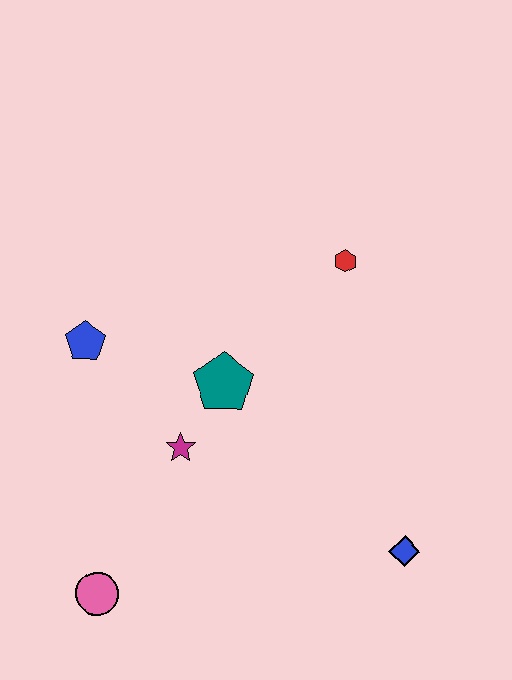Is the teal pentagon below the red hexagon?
Yes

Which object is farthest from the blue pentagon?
The blue diamond is farthest from the blue pentagon.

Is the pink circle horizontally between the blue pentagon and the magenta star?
Yes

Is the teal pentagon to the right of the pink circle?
Yes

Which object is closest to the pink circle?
The magenta star is closest to the pink circle.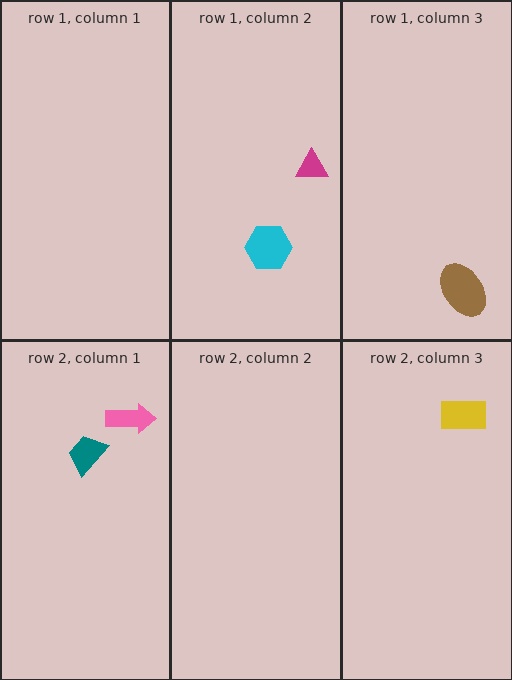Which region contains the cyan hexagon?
The row 1, column 2 region.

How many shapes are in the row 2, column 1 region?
2.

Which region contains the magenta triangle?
The row 1, column 2 region.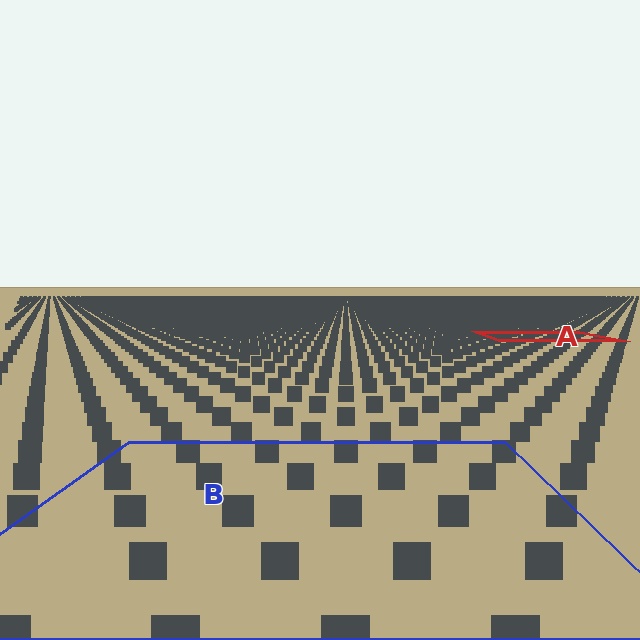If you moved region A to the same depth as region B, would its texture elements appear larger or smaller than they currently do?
They would appear larger. At a closer depth, the same texture elements are projected at a bigger on-screen size.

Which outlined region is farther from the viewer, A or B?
Region A is farther from the viewer — the texture elements inside it appear smaller and more densely packed.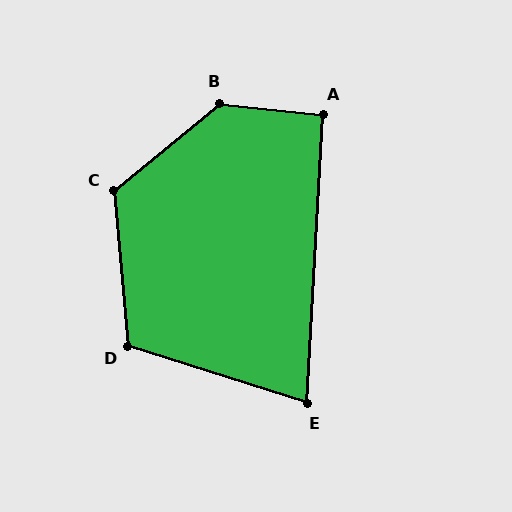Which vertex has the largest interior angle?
B, at approximately 135 degrees.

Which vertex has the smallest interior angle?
E, at approximately 75 degrees.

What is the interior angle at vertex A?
Approximately 93 degrees (approximately right).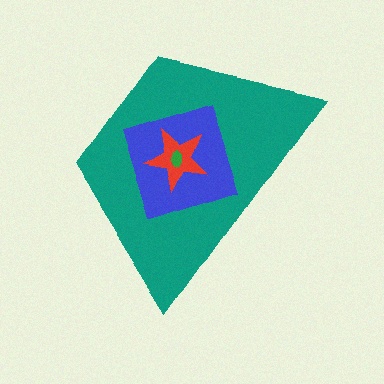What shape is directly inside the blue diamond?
The red star.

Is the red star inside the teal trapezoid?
Yes.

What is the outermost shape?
The teal trapezoid.